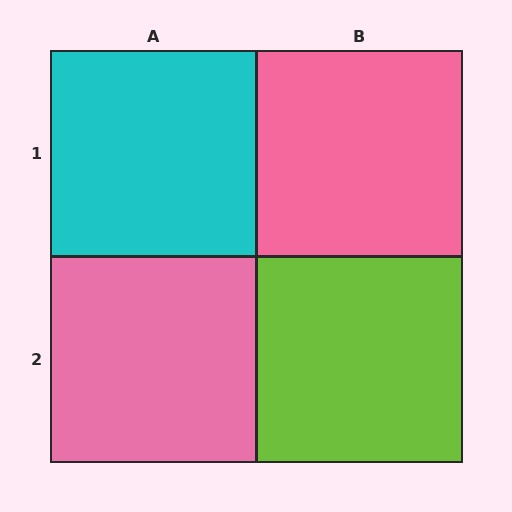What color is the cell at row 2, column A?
Pink.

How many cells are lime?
1 cell is lime.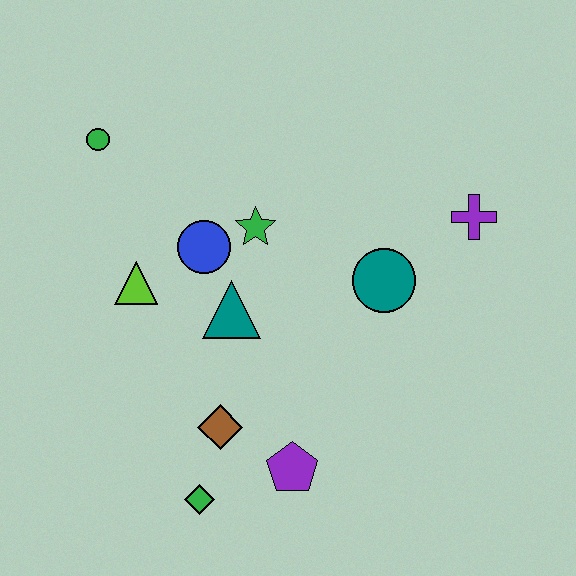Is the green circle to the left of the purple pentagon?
Yes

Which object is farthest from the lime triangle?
The purple cross is farthest from the lime triangle.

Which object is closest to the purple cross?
The teal circle is closest to the purple cross.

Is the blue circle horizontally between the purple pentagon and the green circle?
Yes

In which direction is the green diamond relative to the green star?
The green diamond is below the green star.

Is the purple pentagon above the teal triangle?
No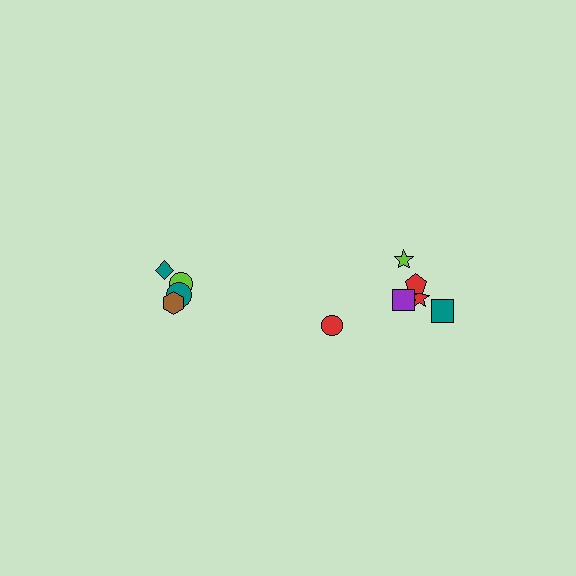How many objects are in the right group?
There are 6 objects.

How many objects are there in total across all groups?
There are 10 objects.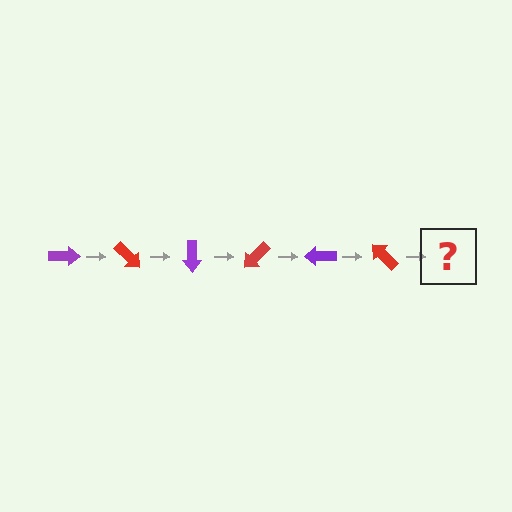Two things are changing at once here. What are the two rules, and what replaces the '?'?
The two rules are that it rotates 45 degrees each step and the color cycles through purple and red. The '?' should be a purple arrow, rotated 270 degrees from the start.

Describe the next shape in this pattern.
It should be a purple arrow, rotated 270 degrees from the start.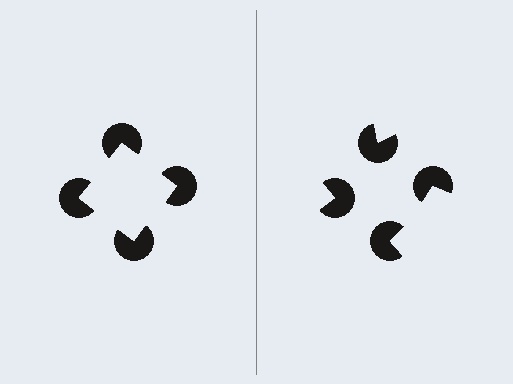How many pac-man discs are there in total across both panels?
8 — 4 on each side.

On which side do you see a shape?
An illusory square appears on the left side. On the right side the wedge cuts are rotated, so no coherent shape forms.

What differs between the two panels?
The pac-man discs are positioned identically on both sides; only the wedge orientations differ. On the left they align to a square; on the right they are misaligned.